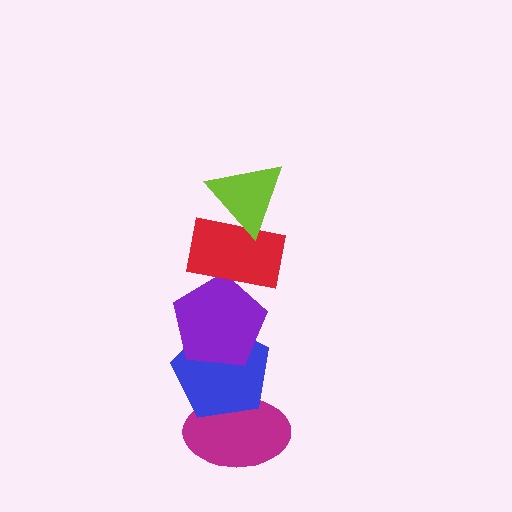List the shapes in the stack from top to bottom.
From top to bottom: the lime triangle, the red rectangle, the purple pentagon, the blue pentagon, the magenta ellipse.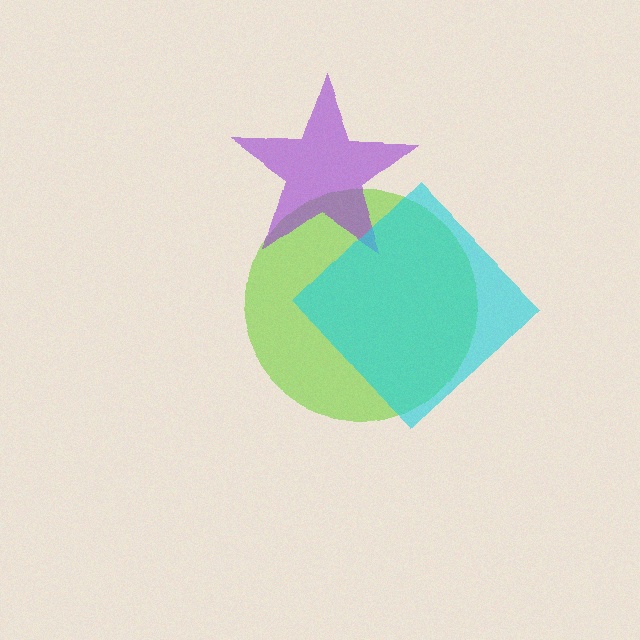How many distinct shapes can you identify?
There are 3 distinct shapes: a lime circle, a purple star, a cyan diamond.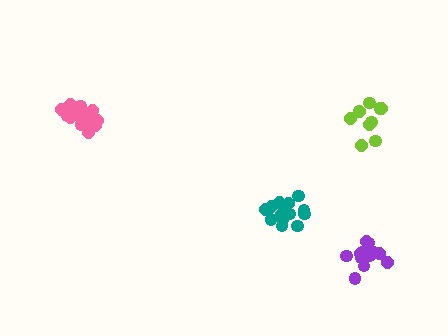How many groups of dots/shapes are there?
There are 4 groups.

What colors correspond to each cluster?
The clusters are colored: purple, teal, pink, lime.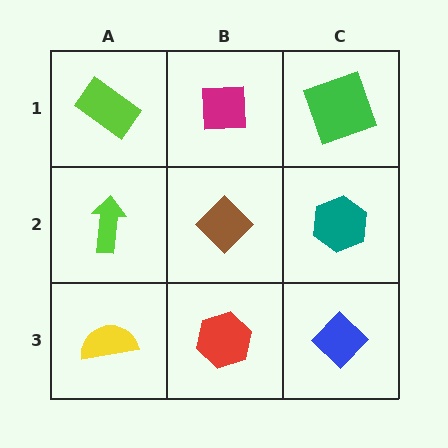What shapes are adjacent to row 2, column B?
A magenta square (row 1, column B), a red hexagon (row 3, column B), a lime arrow (row 2, column A), a teal hexagon (row 2, column C).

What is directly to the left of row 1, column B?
A lime rectangle.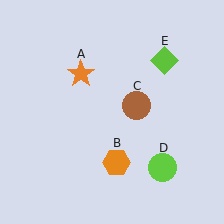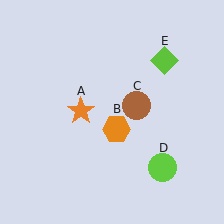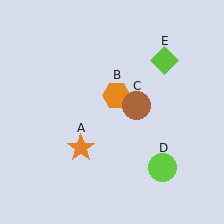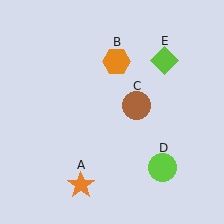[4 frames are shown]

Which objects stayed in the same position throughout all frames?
Brown circle (object C) and lime circle (object D) and lime diamond (object E) remained stationary.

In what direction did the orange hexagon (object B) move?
The orange hexagon (object B) moved up.